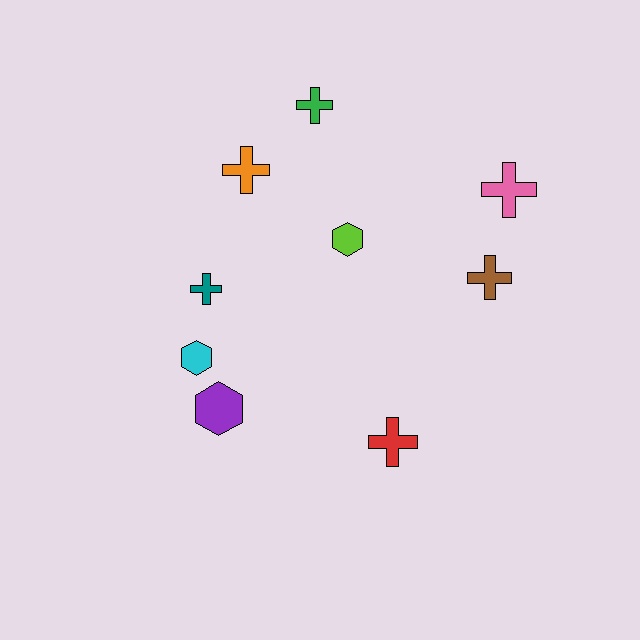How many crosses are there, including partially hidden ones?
There are 6 crosses.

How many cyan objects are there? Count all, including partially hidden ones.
There is 1 cyan object.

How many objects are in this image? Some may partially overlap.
There are 9 objects.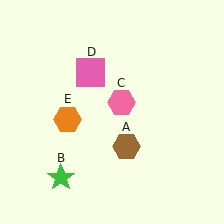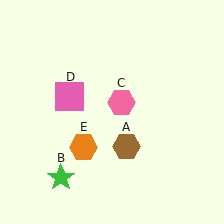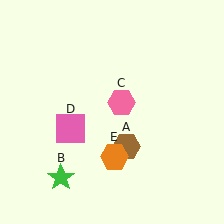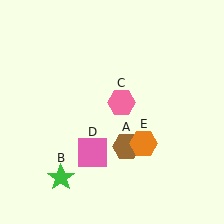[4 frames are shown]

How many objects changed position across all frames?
2 objects changed position: pink square (object D), orange hexagon (object E).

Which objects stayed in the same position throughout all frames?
Brown hexagon (object A) and green star (object B) and pink hexagon (object C) remained stationary.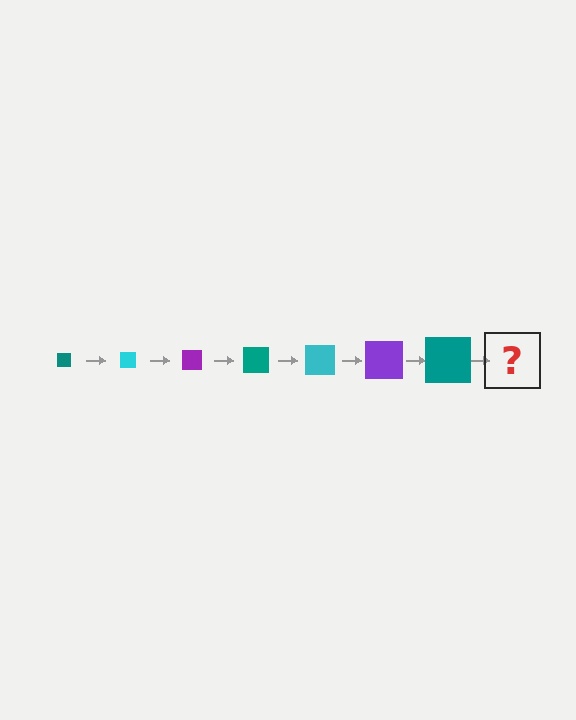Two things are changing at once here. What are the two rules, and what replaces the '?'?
The two rules are that the square grows larger each step and the color cycles through teal, cyan, and purple. The '?' should be a cyan square, larger than the previous one.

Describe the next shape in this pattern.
It should be a cyan square, larger than the previous one.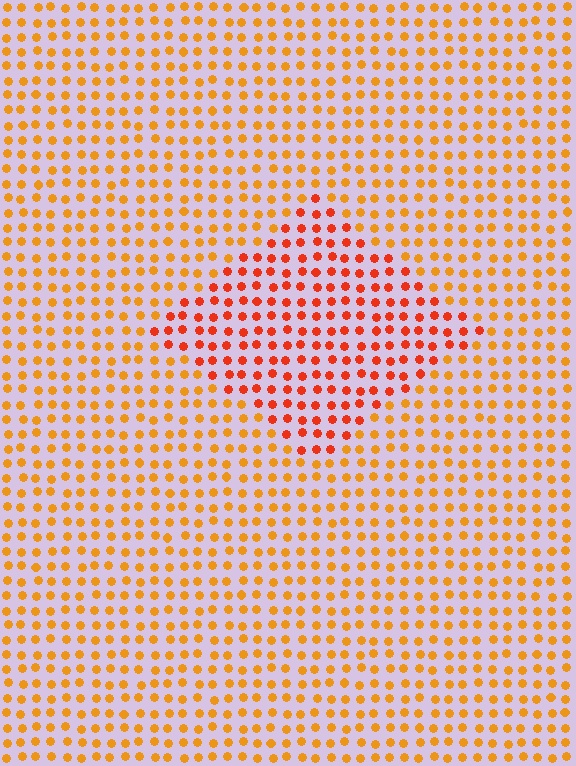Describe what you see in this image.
The image is filled with small orange elements in a uniform arrangement. A diamond-shaped region is visible where the elements are tinted to a slightly different hue, forming a subtle color boundary.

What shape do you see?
I see a diamond.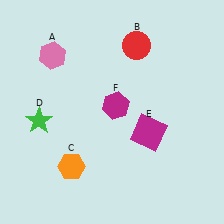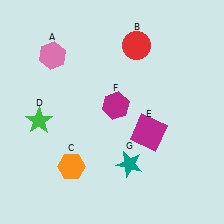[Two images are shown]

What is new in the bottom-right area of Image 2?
A teal star (G) was added in the bottom-right area of Image 2.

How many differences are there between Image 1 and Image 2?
There is 1 difference between the two images.